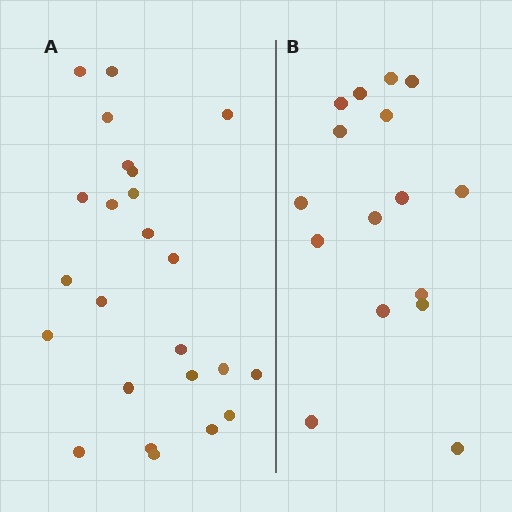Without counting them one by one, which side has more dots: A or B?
Region A (the left region) has more dots.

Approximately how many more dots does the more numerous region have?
Region A has roughly 8 or so more dots than region B.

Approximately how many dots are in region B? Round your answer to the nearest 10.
About 20 dots. (The exact count is 16, which rounds to 20.)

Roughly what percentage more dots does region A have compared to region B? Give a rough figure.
About 50% more.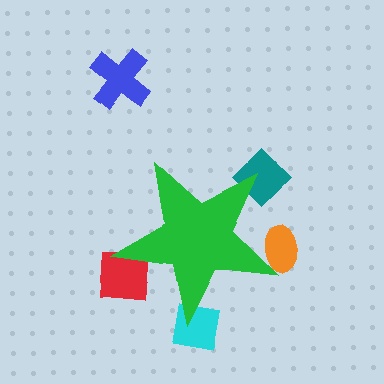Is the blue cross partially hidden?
No, the blue cross is fully visible.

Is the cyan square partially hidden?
Yes, the cyan square is partially hidden behind the green star.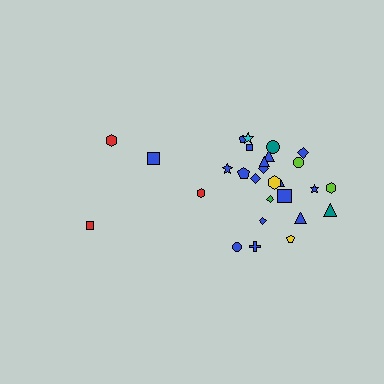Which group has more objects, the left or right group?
The right group.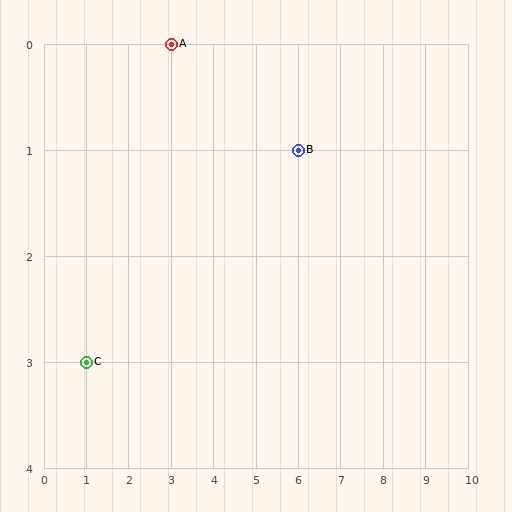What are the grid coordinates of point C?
Point C is at grid coordinates (1, 3).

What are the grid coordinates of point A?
Point A is at grid coordinates (3, 0).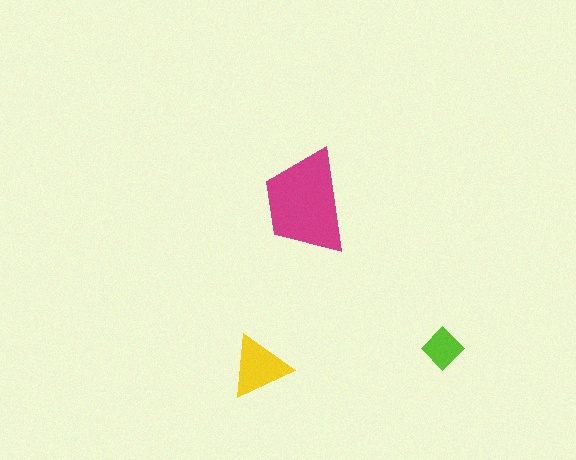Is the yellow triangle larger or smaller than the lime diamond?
Larger.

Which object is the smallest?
The lime diamond.